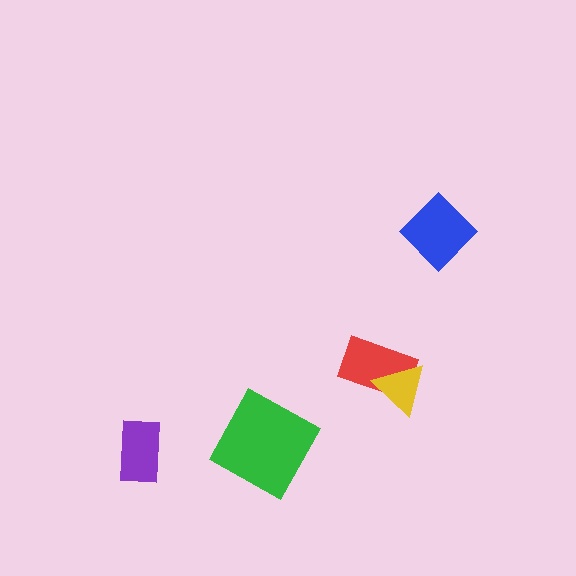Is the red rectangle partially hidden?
Yes, it is partially covered by another shape.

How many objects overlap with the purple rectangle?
0 objects overlap with the purple rectangle.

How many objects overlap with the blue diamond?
0 objects overlap with the blue diamond.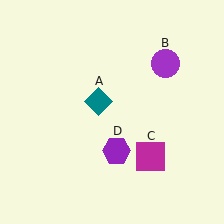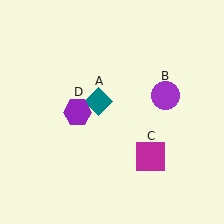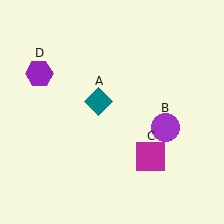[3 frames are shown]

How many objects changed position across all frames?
2 objects changed position: purple circle (object B), purple hexagon (object D).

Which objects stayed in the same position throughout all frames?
Teal diamond (object A) and magenta square (object C) remained stationary.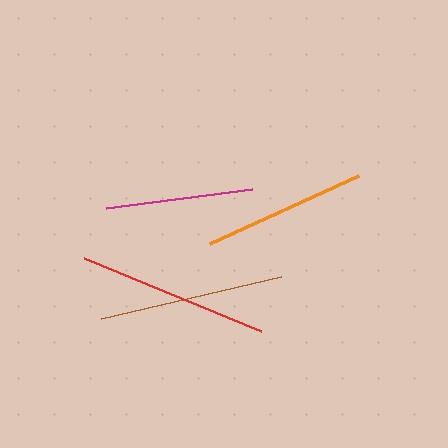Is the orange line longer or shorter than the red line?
The red line is longer than the orange line.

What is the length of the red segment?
The red segment is approximately 191 pixels long.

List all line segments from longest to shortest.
From longest to shortest: red, brown, orange, magenta.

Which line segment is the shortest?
The magenta line is the shortest at approximately 147 pixels.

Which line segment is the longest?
The red line is the longest at approximately 191 pixels.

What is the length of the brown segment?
The brown segment is approximately 184 pixels long.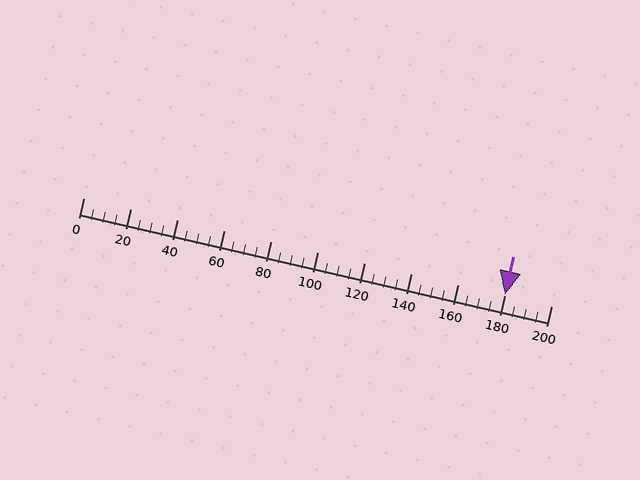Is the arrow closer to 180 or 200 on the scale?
The arrow is closer to 180.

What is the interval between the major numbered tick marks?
The major tick marks are spaced 20 units apart.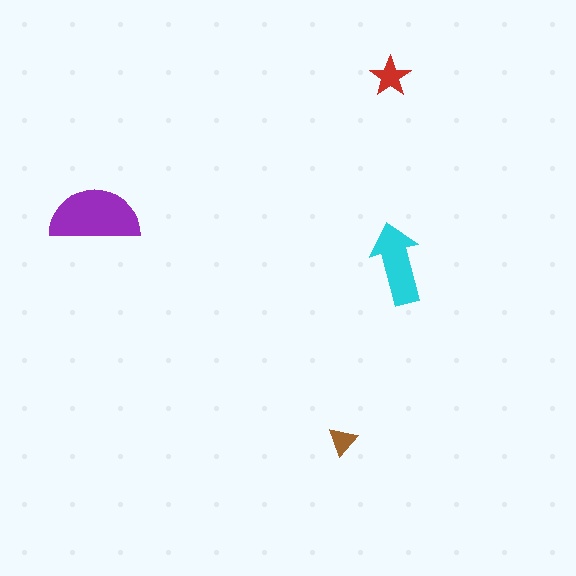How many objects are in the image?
There are 4 objects in the image.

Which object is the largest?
The purple semicircle.